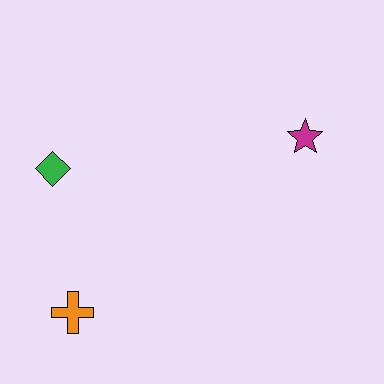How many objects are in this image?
There are 3 objects.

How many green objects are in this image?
There is 1 green object.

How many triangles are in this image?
There are no triangles.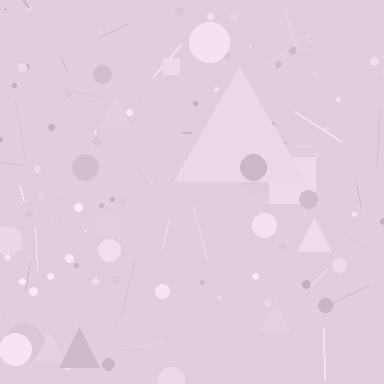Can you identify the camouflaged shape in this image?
The camouflaged shape is a triangle.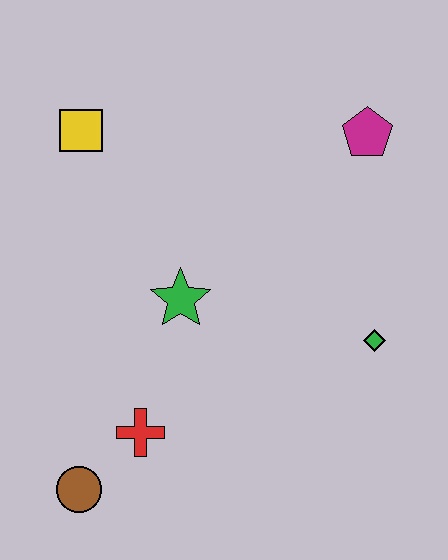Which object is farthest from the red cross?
The magenta pentagon is farthest from the red cross.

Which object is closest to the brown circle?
The red cross is closest to the brown circle.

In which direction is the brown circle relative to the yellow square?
The brown circle is below the yellow square.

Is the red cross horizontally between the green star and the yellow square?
Yes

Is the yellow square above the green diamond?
Yes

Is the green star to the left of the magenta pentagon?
Yes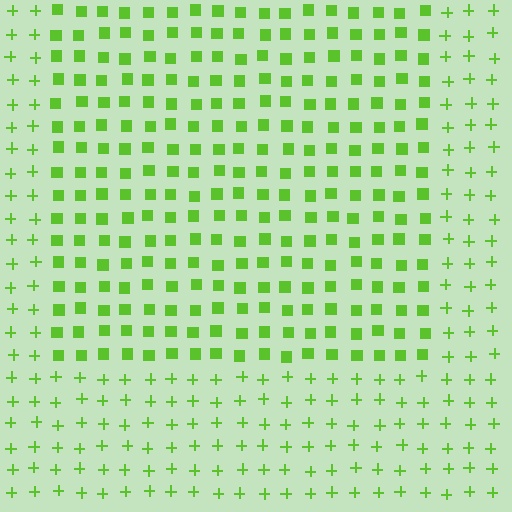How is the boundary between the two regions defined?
The boundary is defined by a change in element shape: squares inside vs. plus signs outside. All elements share the same color and spacing.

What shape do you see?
I see a rectangle.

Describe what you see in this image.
The image is filled with small lime elements arranged in a uniform grid. A rectangle-shaped region contains squares, while the surrounding area contains plus signs. The boundary is defined purely by the change in element shape.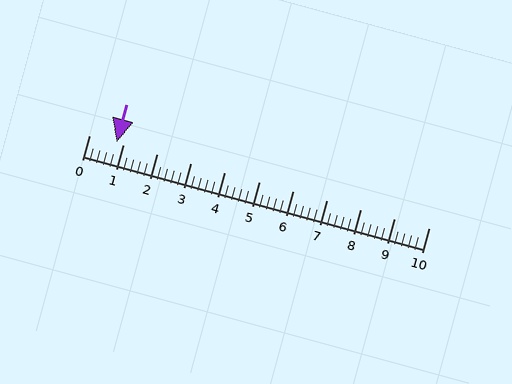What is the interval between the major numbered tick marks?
The major tick marks are spaced 1 units apart.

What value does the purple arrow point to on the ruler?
The purple arrow points to approximately 0.8.